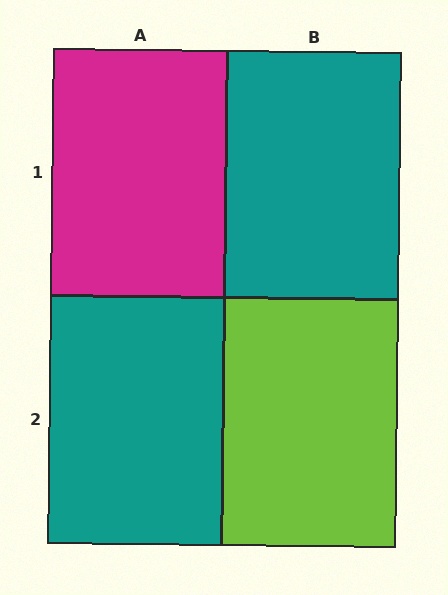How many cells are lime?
1 cell is lime.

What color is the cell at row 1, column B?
Teal.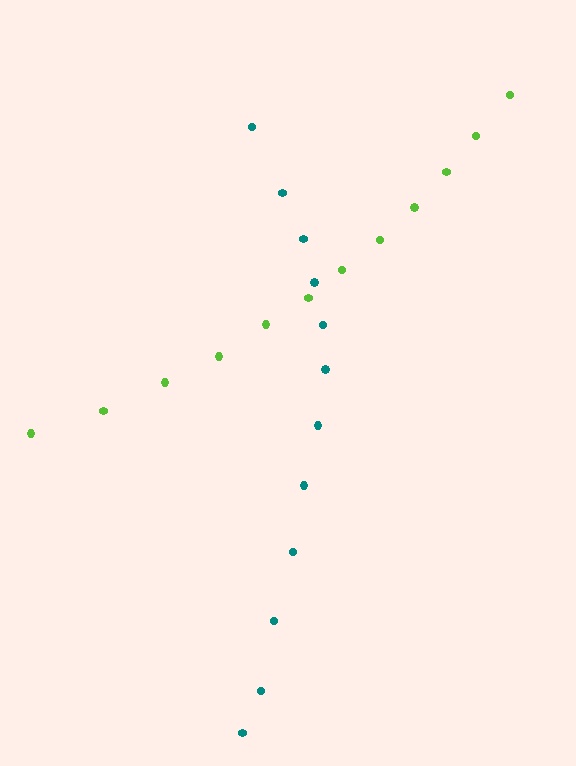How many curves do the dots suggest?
There are 2 distinct paths.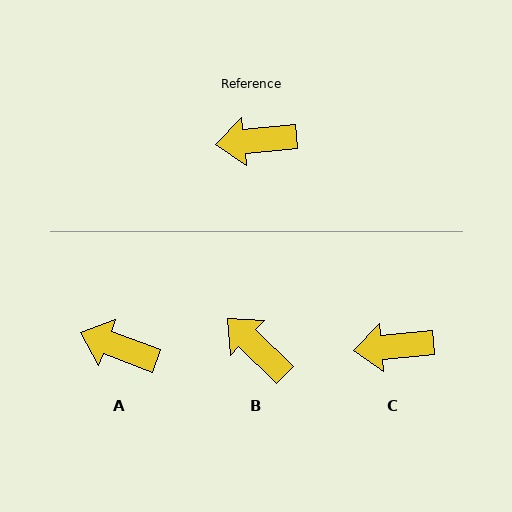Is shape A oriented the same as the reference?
No, it is off by about 26 degrees.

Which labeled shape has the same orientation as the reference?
C.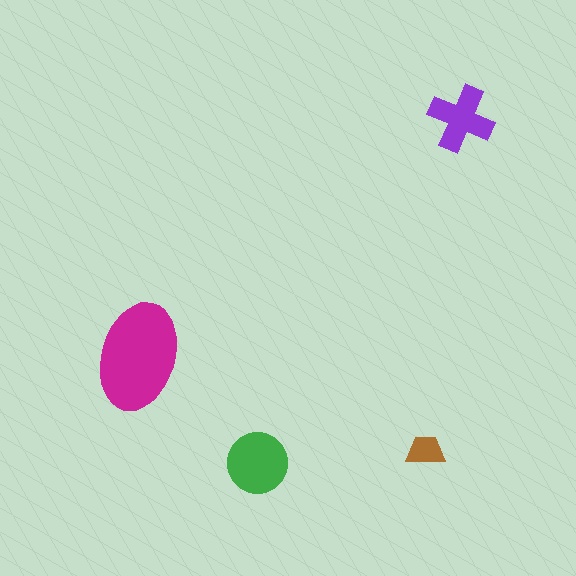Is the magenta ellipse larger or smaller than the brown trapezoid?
Larger.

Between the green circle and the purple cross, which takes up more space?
The green circle.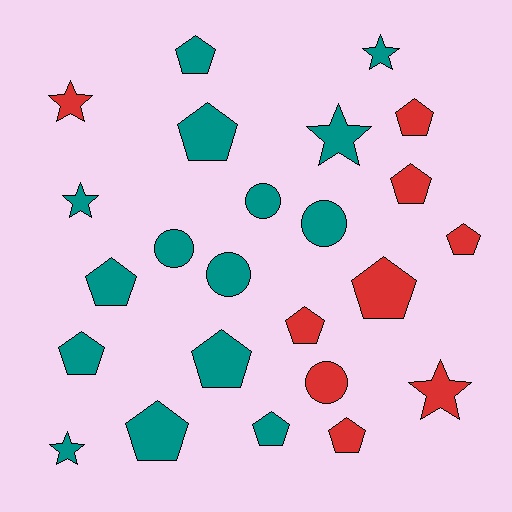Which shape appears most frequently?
Pentagon, with 13 objects.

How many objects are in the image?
There are 24 objects.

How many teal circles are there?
There are 4 teal circles.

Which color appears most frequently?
Teal, with 15 objects.